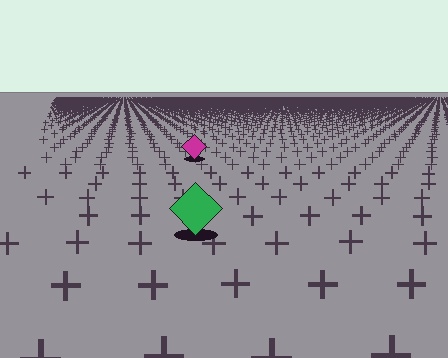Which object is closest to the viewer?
The green diamond is closest. The texture marks near it are larger and more spread out.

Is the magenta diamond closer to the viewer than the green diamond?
No. The green diamond is closer — you can tell from the texture gradient: the ground texture is coarser near it.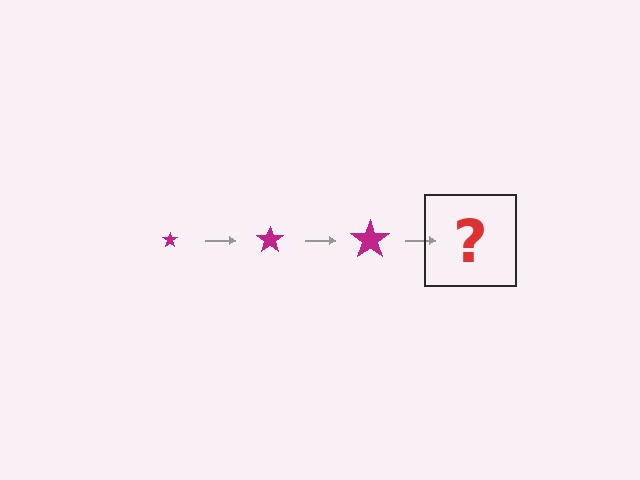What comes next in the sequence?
The next element should be a magenta star, larger than the previous one.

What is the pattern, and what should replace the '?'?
The pattern is that the star gets progressively larger each step. The '?' should be a magenta star, larger than the previous one.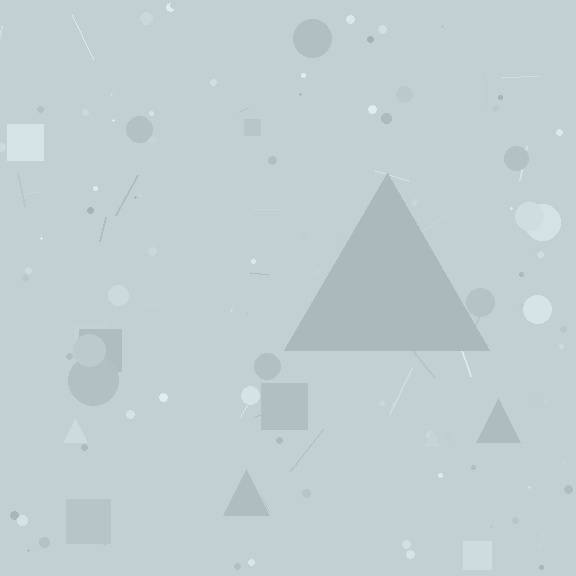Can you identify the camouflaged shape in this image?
The camouflaged shape is a triangle.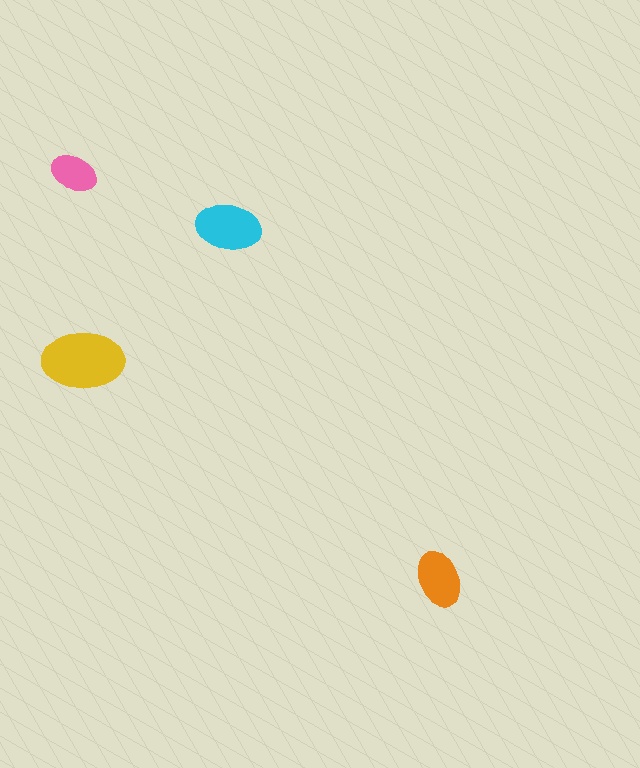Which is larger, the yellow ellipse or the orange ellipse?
The yellow one.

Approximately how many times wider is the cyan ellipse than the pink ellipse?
About 1.5 times wider.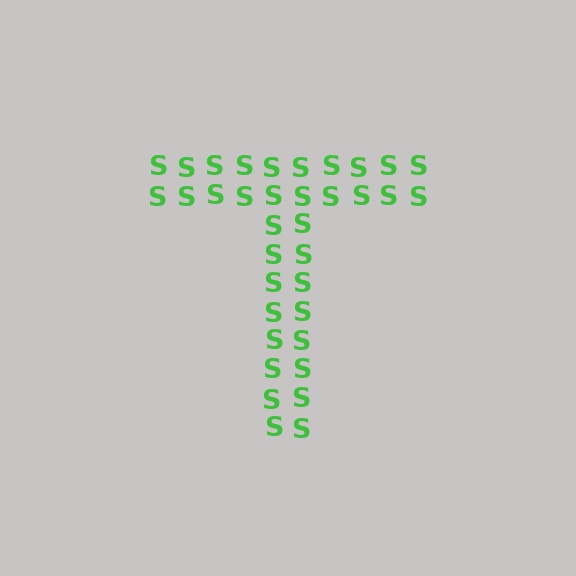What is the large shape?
The large shape is the letter T.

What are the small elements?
The small elements are letter S's.